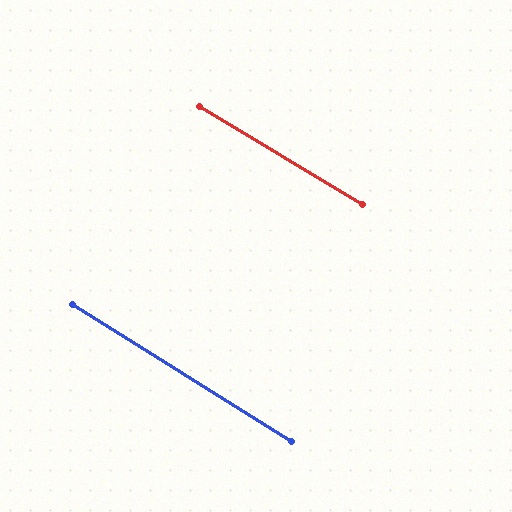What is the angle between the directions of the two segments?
Approximately 1 degree.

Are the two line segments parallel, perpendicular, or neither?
Parallel — their directions differ by only 0.7°.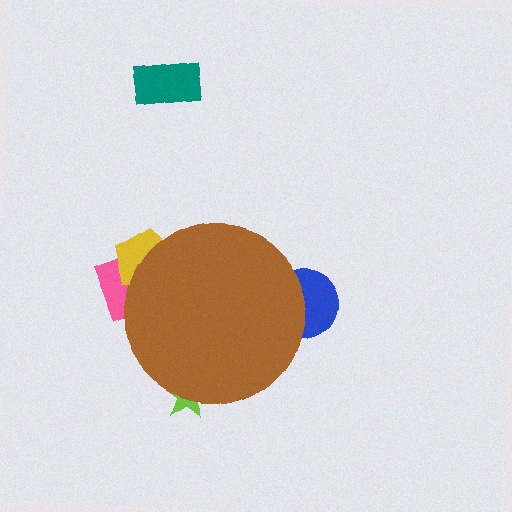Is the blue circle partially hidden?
Yes, the blue circle is partially hidden behind the brown circle.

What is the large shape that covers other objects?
A brown circle.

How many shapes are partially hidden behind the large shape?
4 shapes are partially hidden.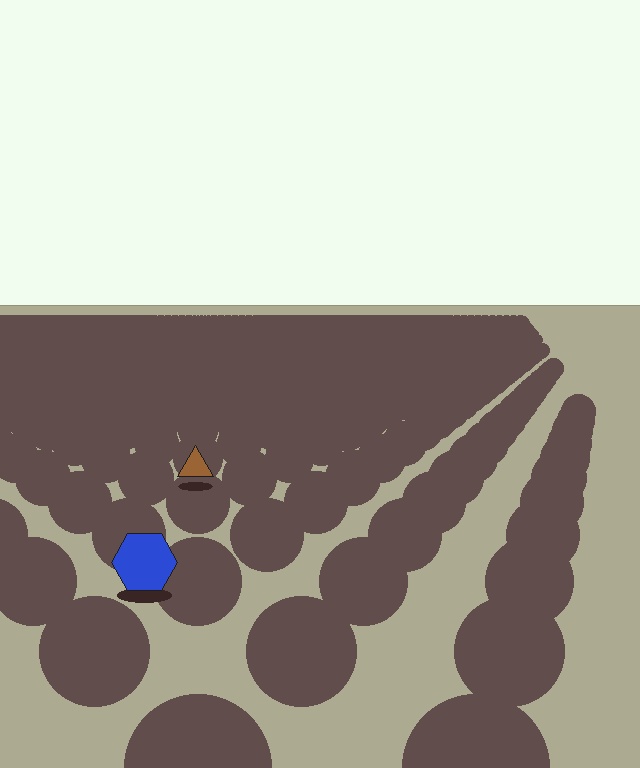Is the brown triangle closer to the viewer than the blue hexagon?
No. The blue hexagon is closer — you can tell from the texture gradient: the ground texture is coarser near it.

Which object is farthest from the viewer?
The brown triangle is farthest from the viewer. It appears smaller and the ground texture around it is denser.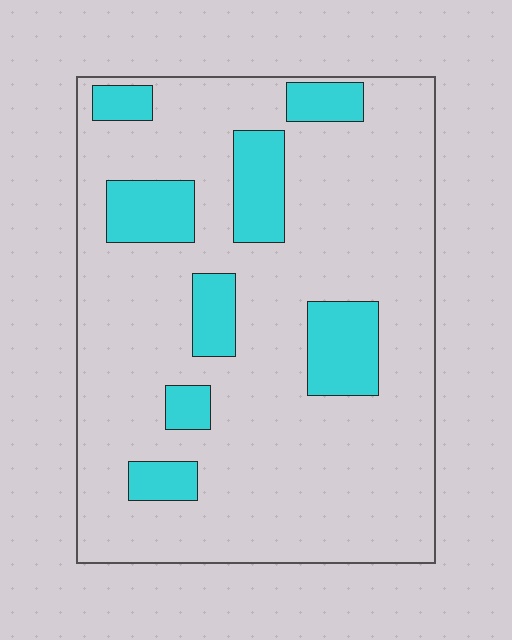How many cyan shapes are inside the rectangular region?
8.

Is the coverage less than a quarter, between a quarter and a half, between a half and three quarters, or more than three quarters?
Less than a quarter.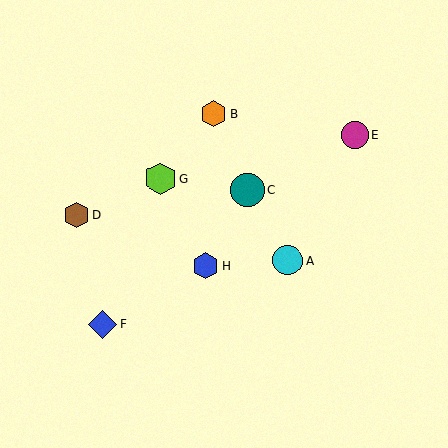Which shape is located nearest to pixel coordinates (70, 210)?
The brown hexagon (labeled D) at (76, 215) is nearest to that location.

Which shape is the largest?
The teal circle (labeled C) is the largest.